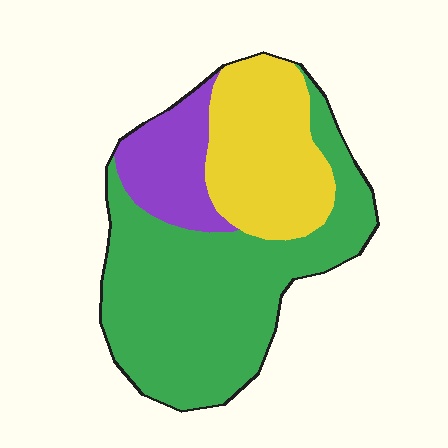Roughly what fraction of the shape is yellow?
Yellow takes up about one quarter (1/4) of the shape.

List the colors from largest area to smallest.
From largest to smallest: green, yellow, purple.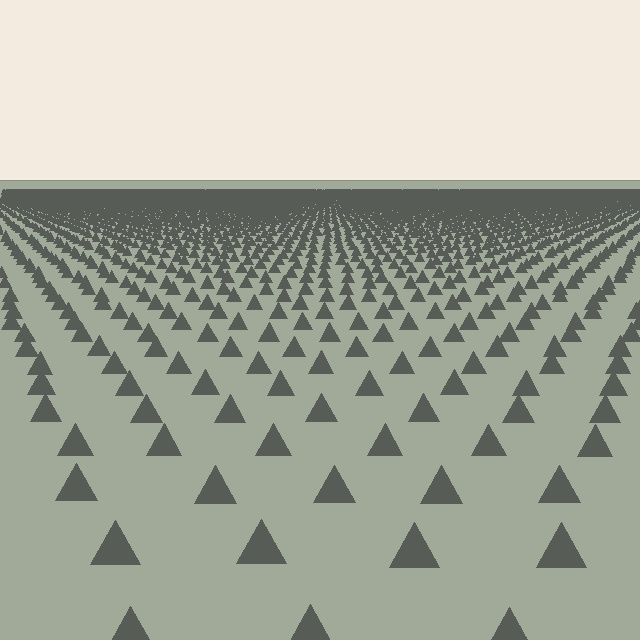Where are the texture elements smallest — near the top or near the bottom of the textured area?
Near the top.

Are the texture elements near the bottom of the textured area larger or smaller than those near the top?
Larger. Near the bottom, elements are closer to the viewer and appear at a bigger on-screen size.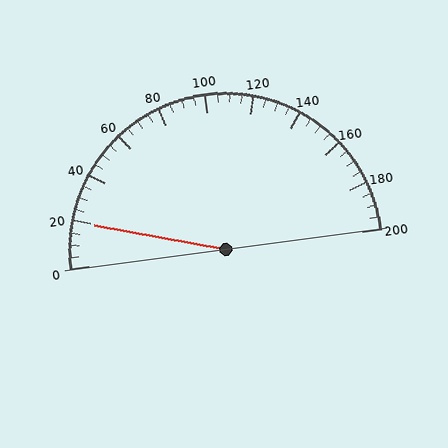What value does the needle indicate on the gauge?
The needle indicates approximately 20.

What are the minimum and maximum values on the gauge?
The gauge ranges from 0 to 200.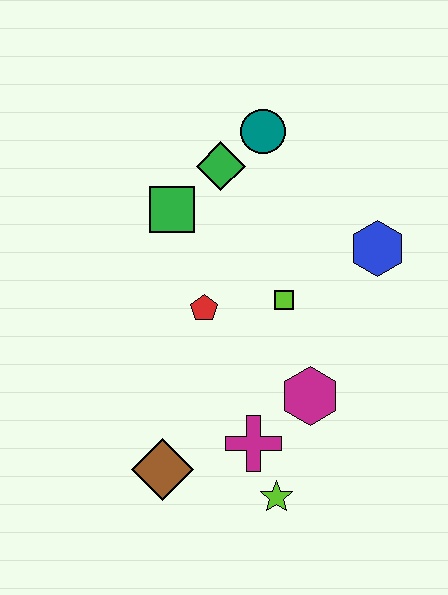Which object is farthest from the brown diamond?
The teal circle is farthest from the brown diamond.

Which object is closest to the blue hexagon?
The lime square is closest to the blue hexagon.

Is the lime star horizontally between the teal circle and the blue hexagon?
Yes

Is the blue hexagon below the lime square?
No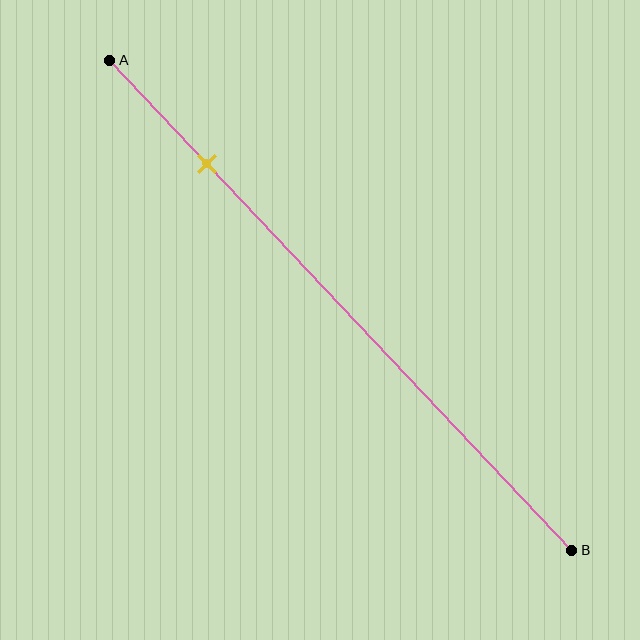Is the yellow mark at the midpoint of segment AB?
No, the mark is at about 20% from A, not at the 50% midpoint.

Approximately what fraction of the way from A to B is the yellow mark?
The yellow mark is approximately 20% of the way from A to B.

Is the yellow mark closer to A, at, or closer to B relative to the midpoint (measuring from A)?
The yellow mark is closer to point A than the midpoint of segment AB.